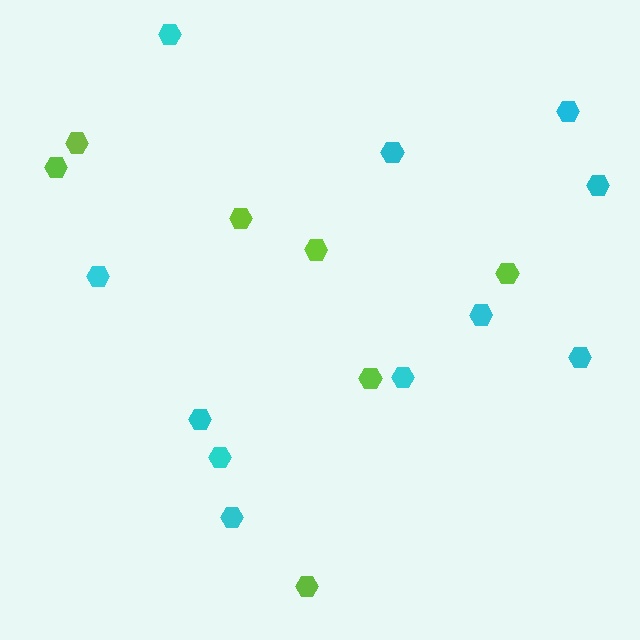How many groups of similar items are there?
There are 2 groups: one group of cyan hexagons (11) and one group of lime hexagons (7).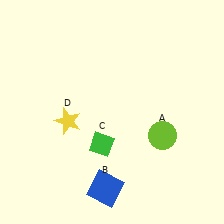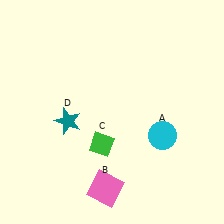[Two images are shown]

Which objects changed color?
A changed from lime to cyan. B changed from blue to pink. D changed from yellow to teal.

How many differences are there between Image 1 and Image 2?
There are 3 differences between the two images.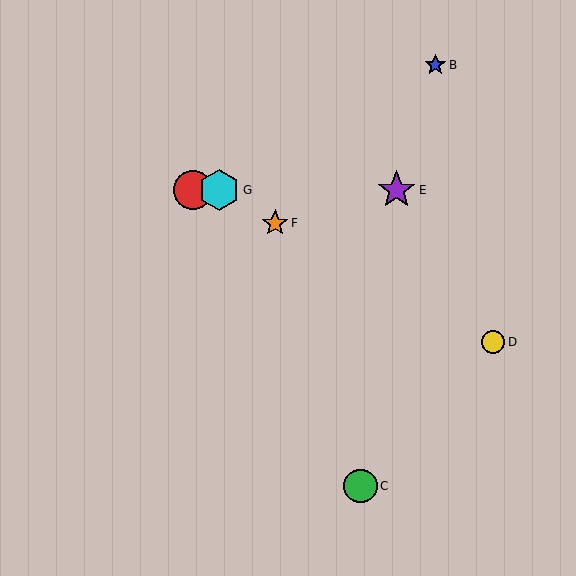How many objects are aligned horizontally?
3 objects (A, E, G) are aligned horizontally.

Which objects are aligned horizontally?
Objects A, E, G are aligned horizontally.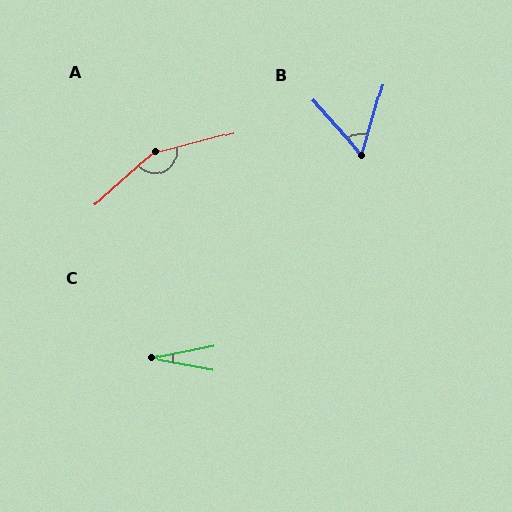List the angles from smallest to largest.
C (22°), B (58°), A (153°).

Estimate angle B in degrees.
Approximately 58 degrees.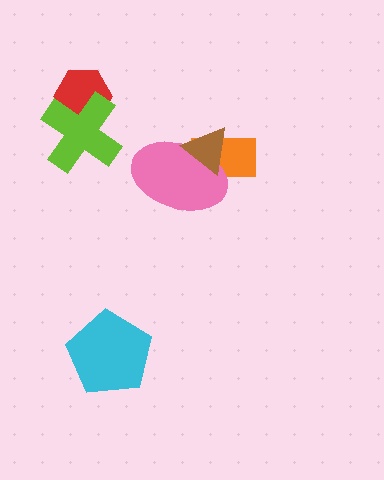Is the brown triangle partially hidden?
No, no other shape covers it.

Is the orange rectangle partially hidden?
Yes, it is partially covered by another shape.